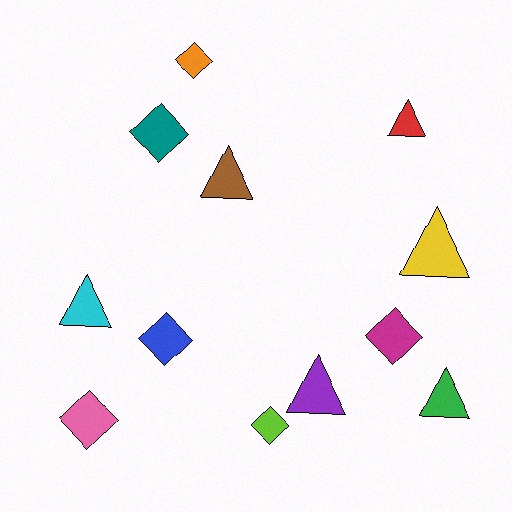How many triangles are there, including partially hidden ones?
There are 6 triangles.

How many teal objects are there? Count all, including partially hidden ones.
There is 1 teal object.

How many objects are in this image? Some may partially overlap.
There are 12 objects.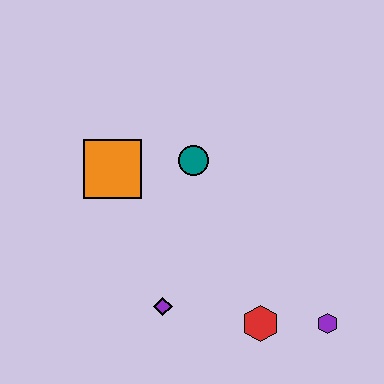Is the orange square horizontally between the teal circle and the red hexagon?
No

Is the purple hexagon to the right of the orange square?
Yes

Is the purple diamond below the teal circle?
Yes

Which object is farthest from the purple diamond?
The purple hexagon is farthest from the purple diamond.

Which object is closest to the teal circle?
The orange square is closest to the teal circle.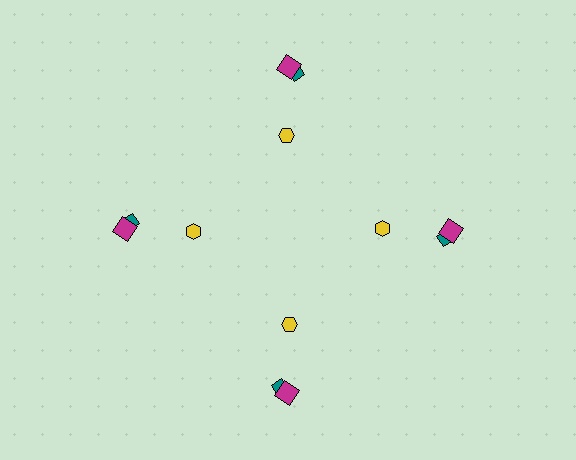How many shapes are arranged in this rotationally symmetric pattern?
There are 12 shapes, arranged in 4 groups of 3.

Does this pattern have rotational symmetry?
Yes, this pattern has 4-fold rotational symmetry. It looks the same after rotating 90 degrees around the center.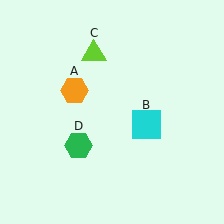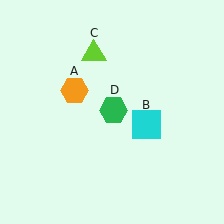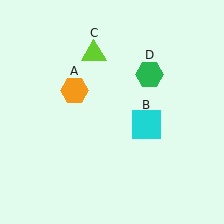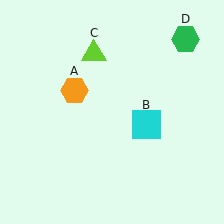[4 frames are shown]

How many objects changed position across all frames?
1 object changed position: green hexagon (object D).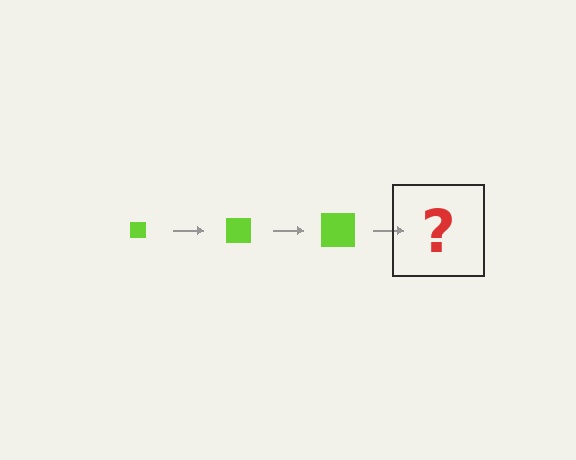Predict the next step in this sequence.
The next step is a lime square, larger than the previous one.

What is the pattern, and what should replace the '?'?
The pattern is that the square gets progressively larger each step. The '?' should be a lime square, larger than the previous one.